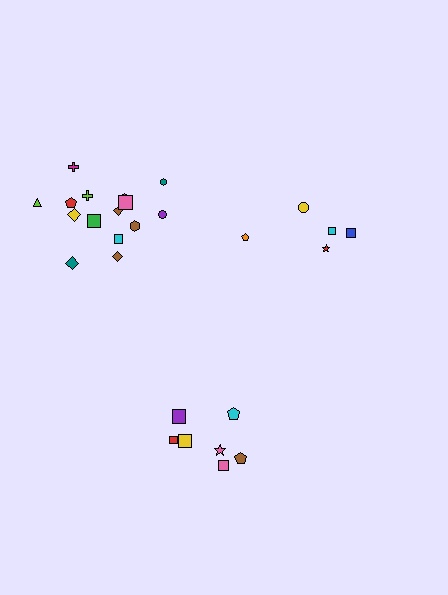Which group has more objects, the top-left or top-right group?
The top-left group.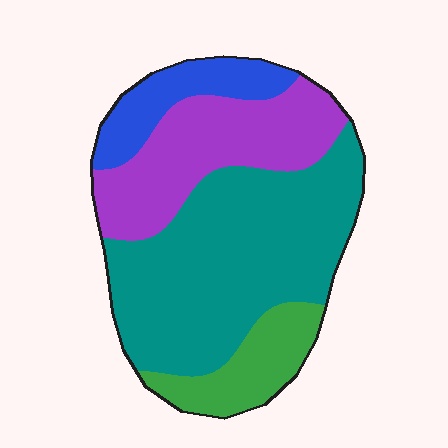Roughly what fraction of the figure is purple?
Purple covers around 25% of the figure.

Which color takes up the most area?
Teal, at roughly 50%.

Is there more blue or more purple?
Purple.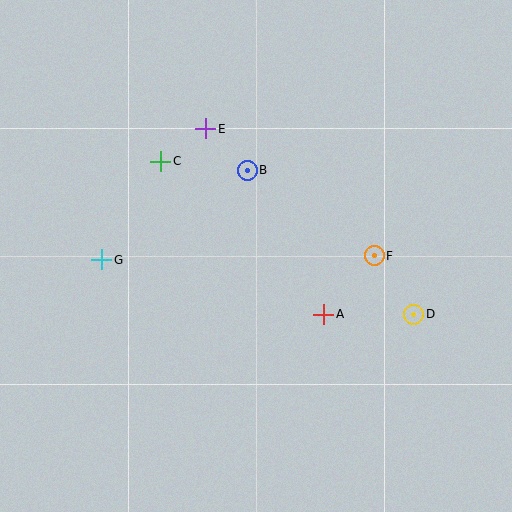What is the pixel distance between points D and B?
The distance between D and B is 220 pixels.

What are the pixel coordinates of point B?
Point B is at (247, 170).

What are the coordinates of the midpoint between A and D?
The midpoint between A and D is at (369, 314).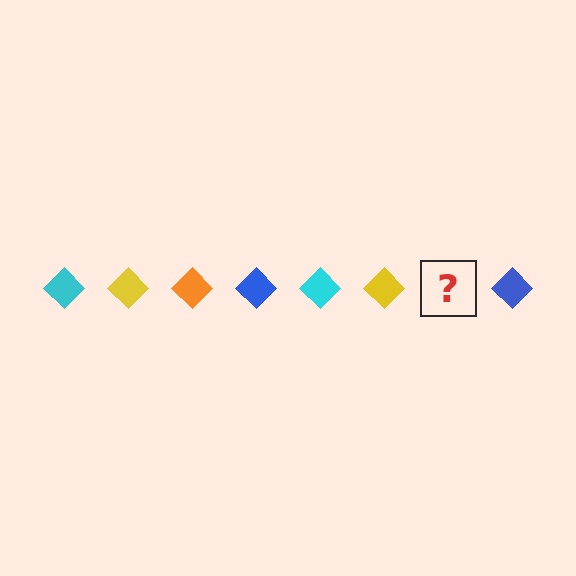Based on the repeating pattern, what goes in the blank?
The blank should be an orange diamond.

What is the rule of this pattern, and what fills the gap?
The rule is that the pattern cycles through cyan, yellow, orange, blue diamonds. The gap should be filled with an orange diamond.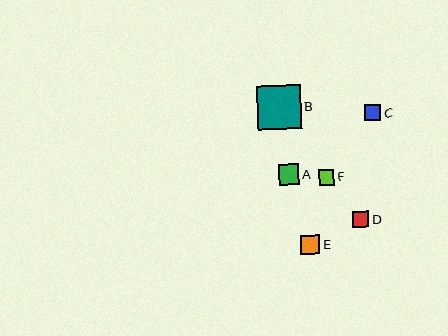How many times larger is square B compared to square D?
Square B is approximately 2.7 times the size of square D.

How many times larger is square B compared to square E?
Square B is approximately 2.3 times the size of square E.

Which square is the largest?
Square B is the largest with a size of approximately 44 pixels.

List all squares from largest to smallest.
From largest to smallest: B, A, E, D, C, F.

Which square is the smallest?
Square F is the smallest with a size of approximately 15 pixels.